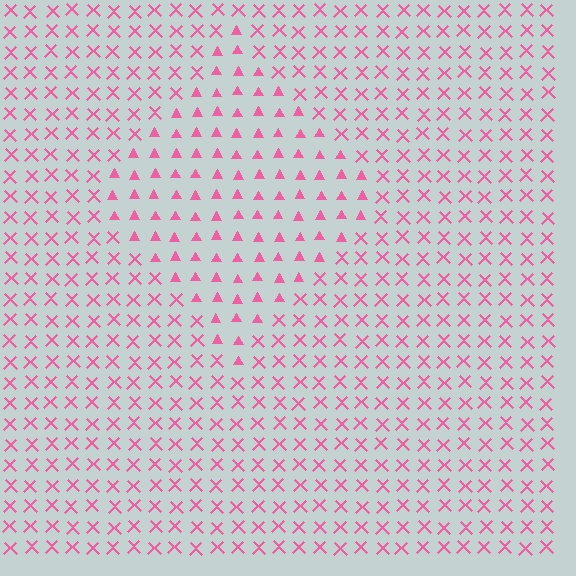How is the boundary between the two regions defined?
The boundary is defined by a change in element shape: triangles inside vs. X marks outside. All elements share the same color and spacing.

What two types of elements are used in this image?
The image uses triangles inside the diamond region and X marks outside it.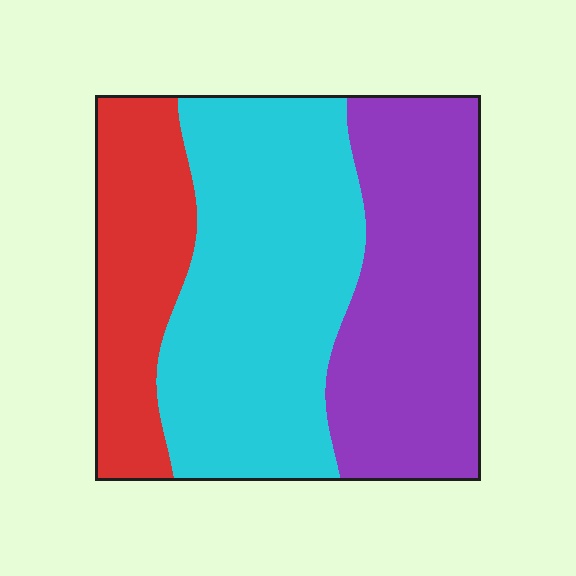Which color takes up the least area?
Red, at roughly 20%.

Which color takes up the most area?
Cyan, at roughly 45%.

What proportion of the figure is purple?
Purple covers about 35% of the figure.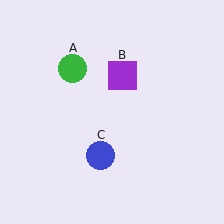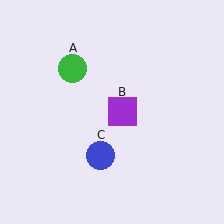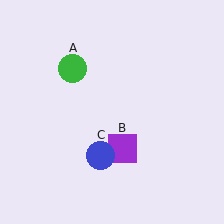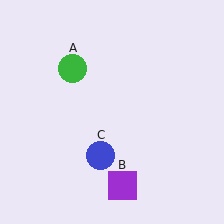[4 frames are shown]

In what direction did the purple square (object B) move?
The purple square (object B) moved down.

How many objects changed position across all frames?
1 object changed position: purple square (object B).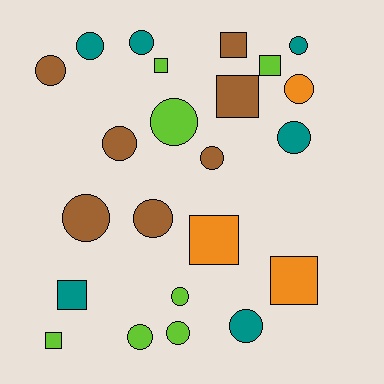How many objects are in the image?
There are 23 objects.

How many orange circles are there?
There is 1 orange circle.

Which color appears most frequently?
Brown, with 7 objects.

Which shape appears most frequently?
Circle, with 15 objects.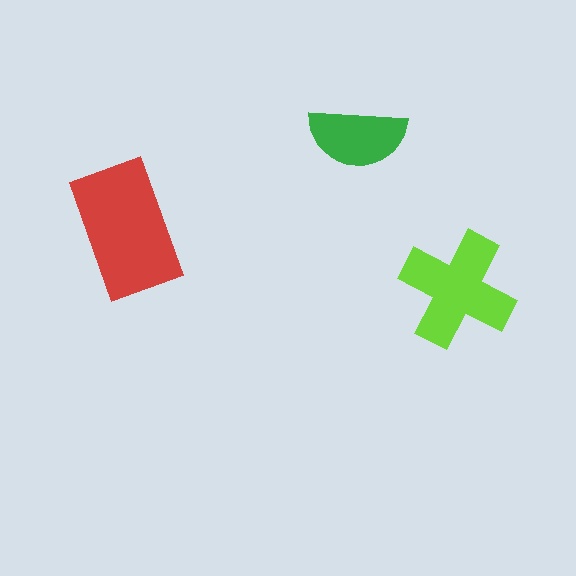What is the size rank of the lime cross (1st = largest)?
2nd.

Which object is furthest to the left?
The red rectangle is leftmost.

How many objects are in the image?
There are 3 objects in the image.